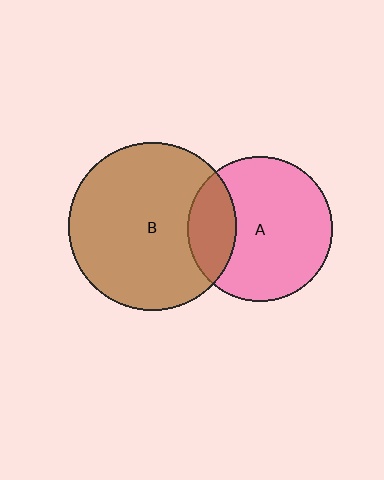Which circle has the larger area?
Circle B (brown).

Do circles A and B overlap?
Yes.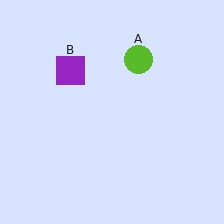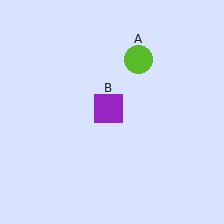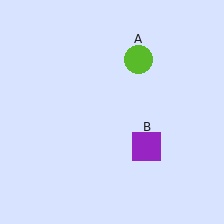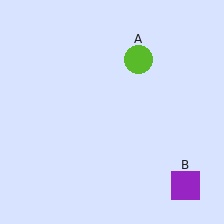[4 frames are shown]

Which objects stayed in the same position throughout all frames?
Lime circle (object A) remained stationary.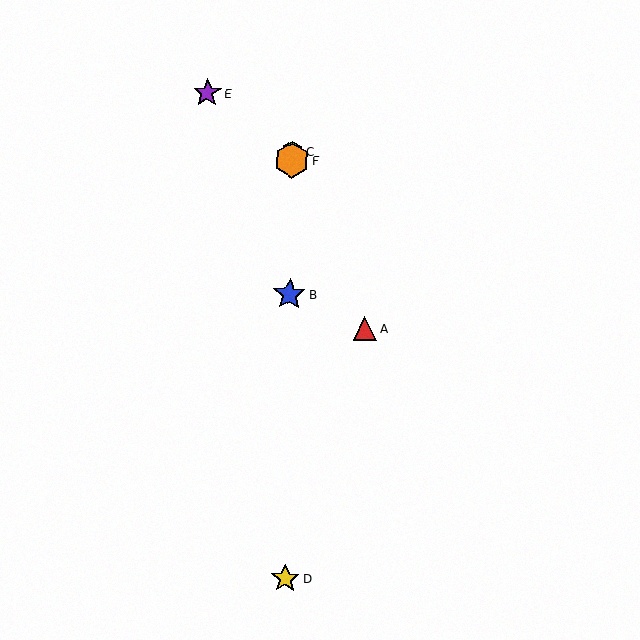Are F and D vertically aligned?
Yes, both are at x≈292.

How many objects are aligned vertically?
4 objects (B, C, D, F) are aligned vertically.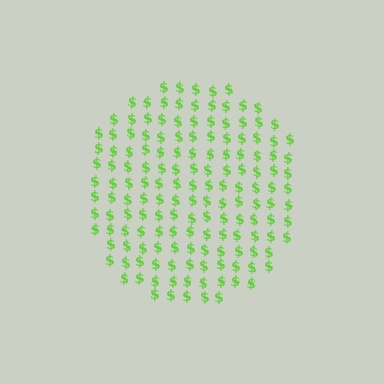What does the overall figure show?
The overall figure shows a circle.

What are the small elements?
The small elements are dollar signs.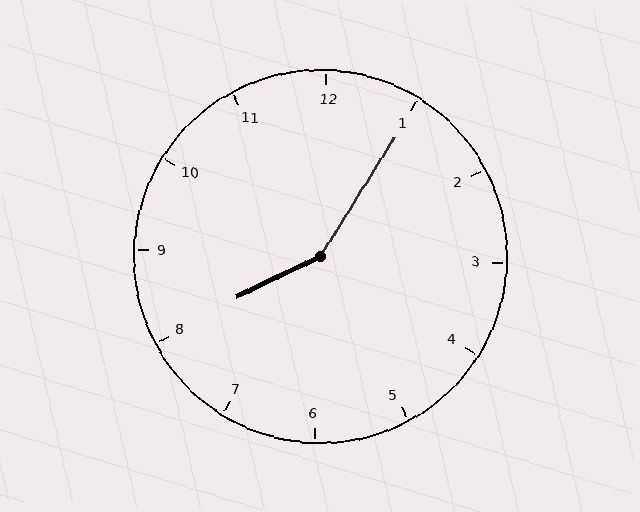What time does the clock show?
8:05.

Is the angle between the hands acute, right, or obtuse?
It is obtuse.